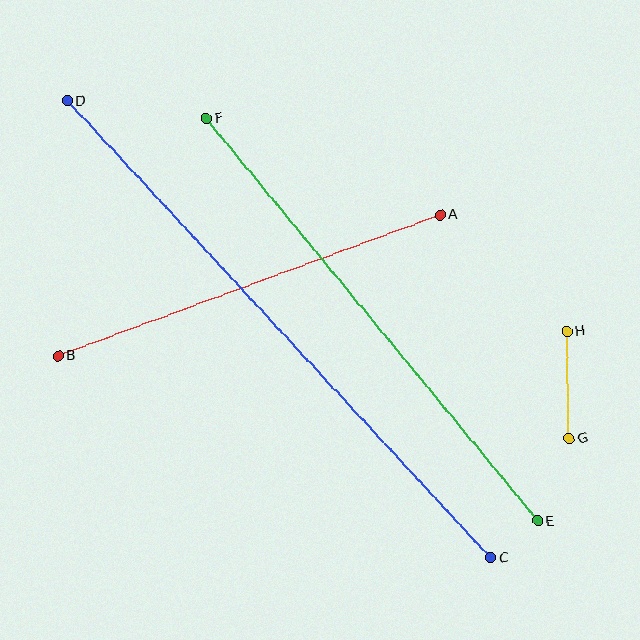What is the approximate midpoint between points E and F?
The midpoint is at approximately (372, 319) pixels.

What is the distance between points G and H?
The distance is approximately 107 pixels.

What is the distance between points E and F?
The distance is approximately 522 pixels.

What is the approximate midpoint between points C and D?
The midpoint is at approximately (279, 329) pixels.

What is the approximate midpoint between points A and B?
The midpoint is at approximately (249, 285) pixels.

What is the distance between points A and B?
The distance is approximately 407 pixels.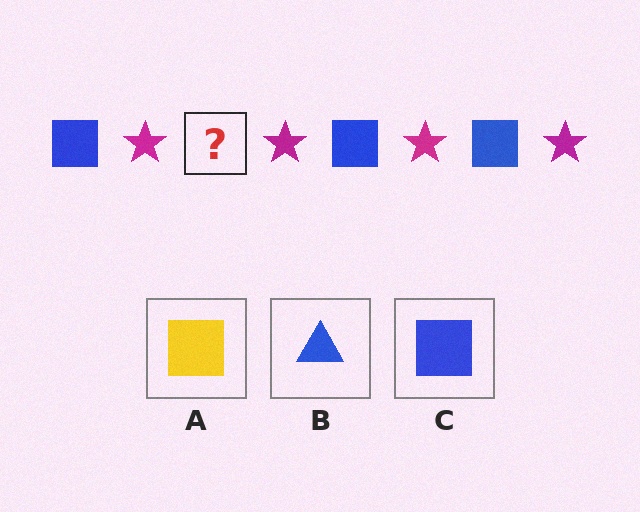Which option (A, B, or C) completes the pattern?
C.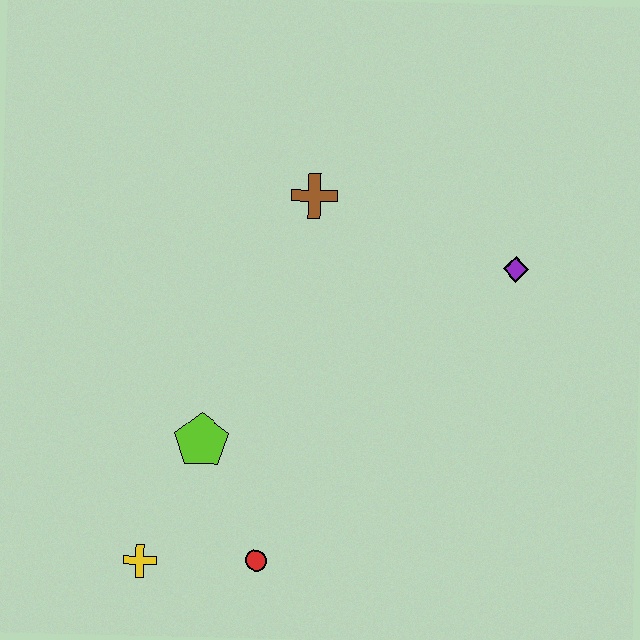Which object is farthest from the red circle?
The purple diamond is farthest from the red circle.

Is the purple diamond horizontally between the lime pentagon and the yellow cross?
No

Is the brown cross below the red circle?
No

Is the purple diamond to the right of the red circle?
Yes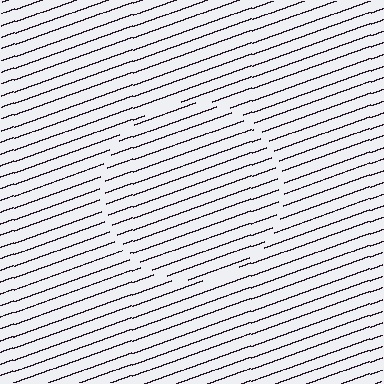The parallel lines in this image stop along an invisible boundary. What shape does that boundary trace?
An illusory circle. The interior of the shape contains the same grating, shifted by half a period — the contour is defined by the phase discontinuity where line-ends from the inner and outer gratings abut.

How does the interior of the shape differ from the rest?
The interior of the shape contains the same grating, shifted by half a period — the contour is defined by the phase discontinuity where line-ends from the inner and outer gratings abut.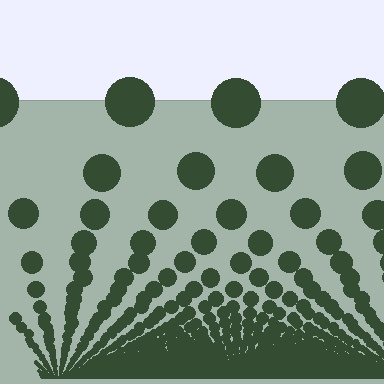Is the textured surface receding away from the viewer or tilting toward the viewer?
The surface appears to tilt toward the viewer. Texture elements get larger and sparser toward the top.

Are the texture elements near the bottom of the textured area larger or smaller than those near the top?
Smaller. The gradient is inverted — elements near the bottom are smaller and denser.